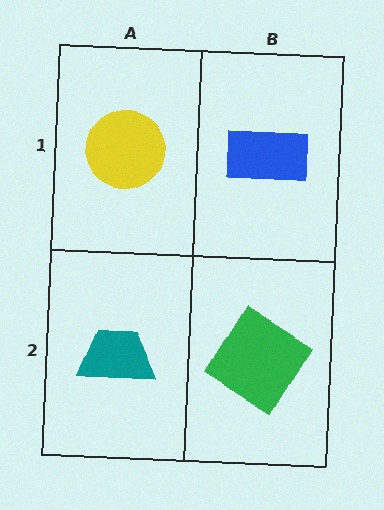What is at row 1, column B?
A blue rectangle.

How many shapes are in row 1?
2 shapes.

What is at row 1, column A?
A yellow circle.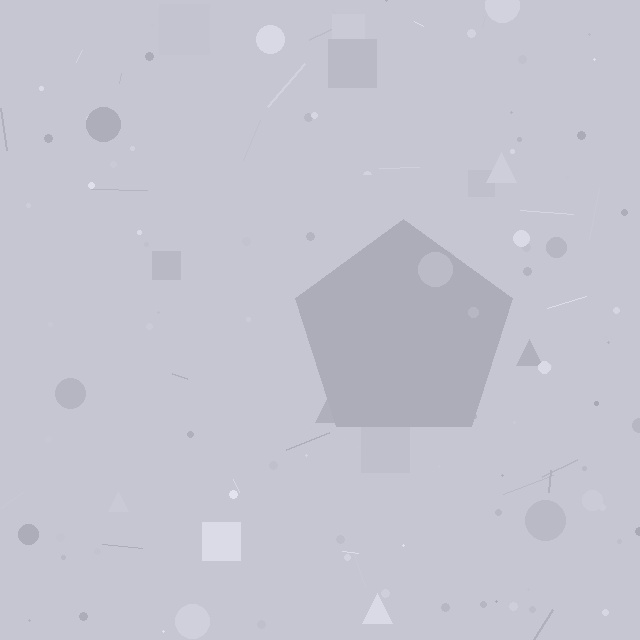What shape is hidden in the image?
A pentagon is hidden in the image.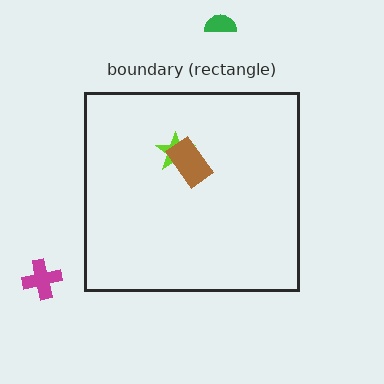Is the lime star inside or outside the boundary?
Inside.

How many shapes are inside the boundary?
2 inside, 2 outside.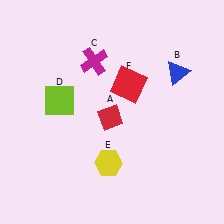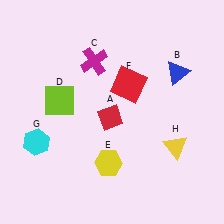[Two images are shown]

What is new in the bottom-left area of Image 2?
A cyan hexagon (G) was added in the bottom-left area of Image 2.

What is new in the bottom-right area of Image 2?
A yellow triangle (H) was added in the bottom-right area of Image 2.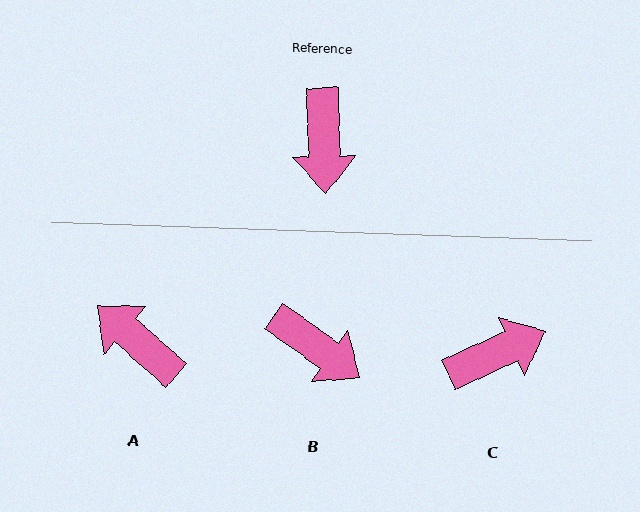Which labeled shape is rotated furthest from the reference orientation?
A, about 134 degrees away.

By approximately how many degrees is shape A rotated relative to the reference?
Approximately 134 degrees clockwise.